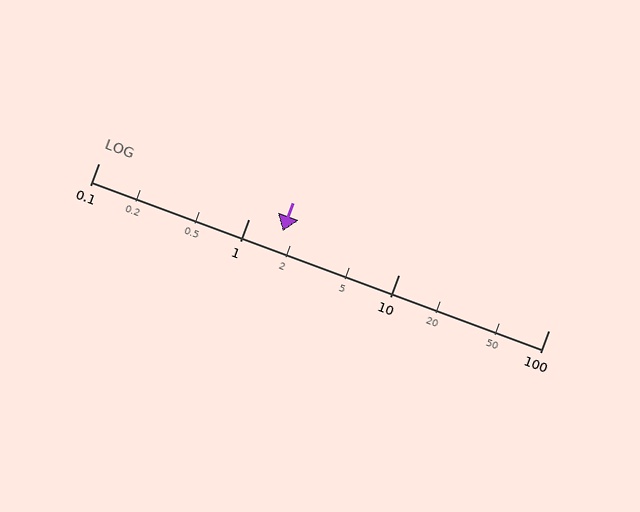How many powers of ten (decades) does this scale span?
The scale spans 3 decades, from 0.1 to 100.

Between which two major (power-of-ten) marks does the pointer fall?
The pointer is between 1 and 10.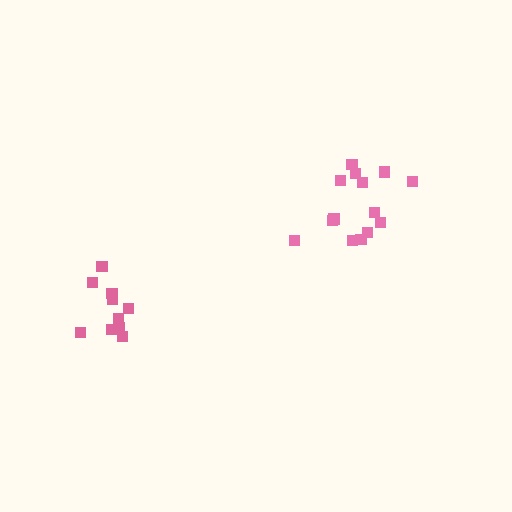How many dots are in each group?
Group 1: 10 dots, Group 2: 14 dots (24 total).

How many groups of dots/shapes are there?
There are 2 groups.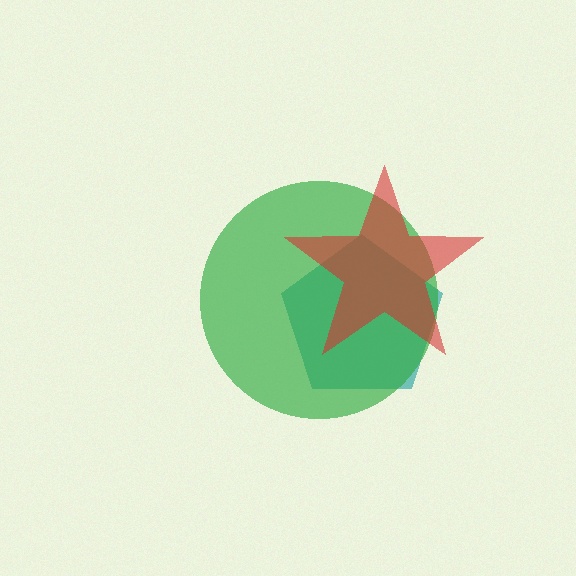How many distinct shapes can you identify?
There are 3 distinct shapes: a teal pentagon, a green circle, a red star.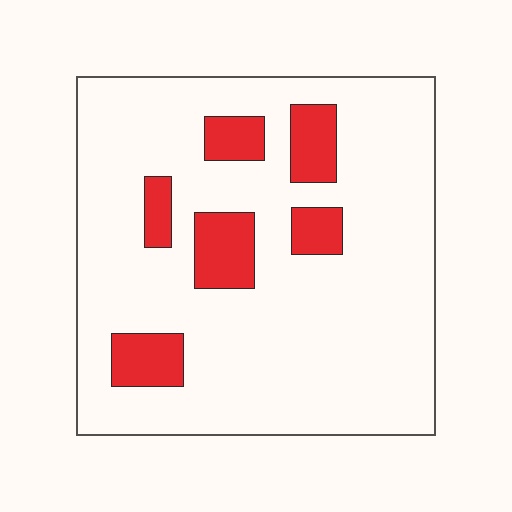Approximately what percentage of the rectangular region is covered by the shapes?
Approximately 15%.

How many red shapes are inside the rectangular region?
6.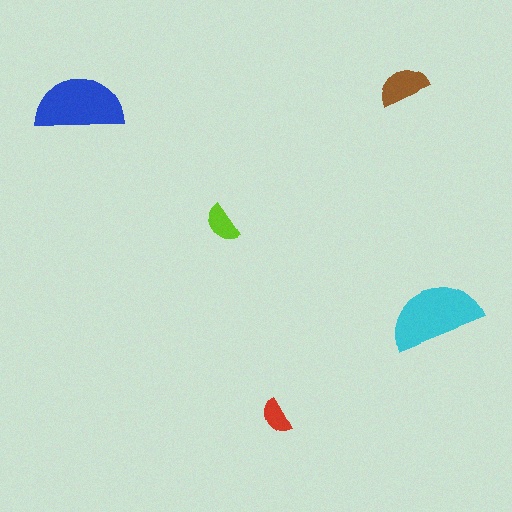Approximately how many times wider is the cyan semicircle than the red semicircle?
About 2.5 times wider.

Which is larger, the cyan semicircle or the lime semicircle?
The cyan one.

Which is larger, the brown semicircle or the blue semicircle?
The blue one.